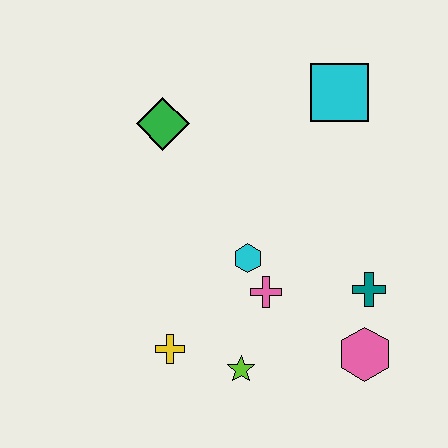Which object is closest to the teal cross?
The pink hexagon is closest to the teal cross.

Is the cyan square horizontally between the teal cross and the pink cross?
Yes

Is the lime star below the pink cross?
Yes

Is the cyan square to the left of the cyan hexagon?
No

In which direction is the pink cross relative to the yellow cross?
The pink cross is to the right of the yellow cross.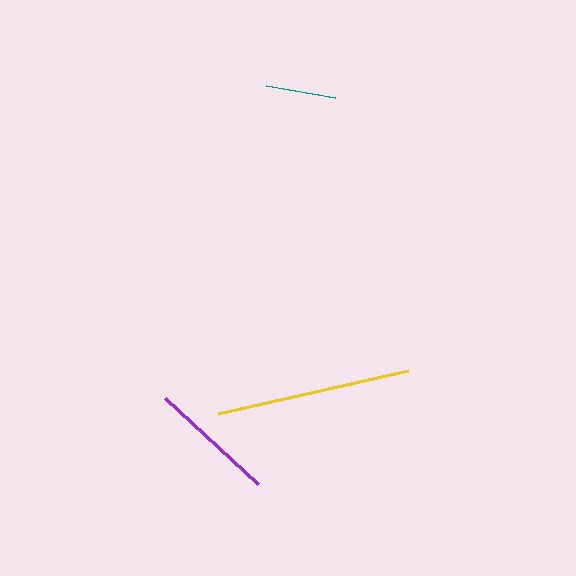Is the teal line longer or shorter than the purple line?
The purple line is longer than the teal line.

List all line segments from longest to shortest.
From longest to shortest: yellow, purple, teal.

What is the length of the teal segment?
The teal segment is approximately 70 pixels long.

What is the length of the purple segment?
The purple segment is approximately 126 pixels long.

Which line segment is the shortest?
The teal line is the shortest at approximately 70 pixels.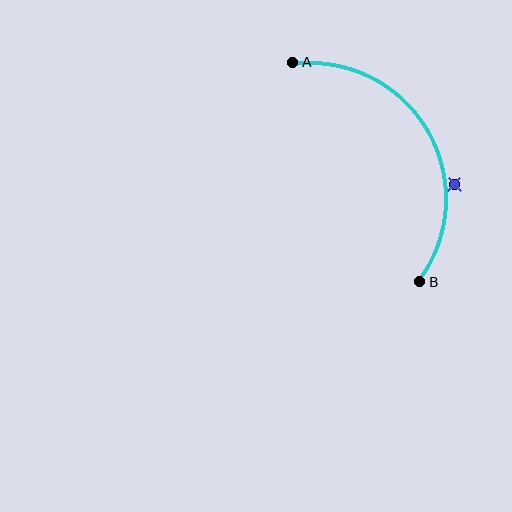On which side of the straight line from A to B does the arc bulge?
The arc bulges to the right of the straight line connecting A and B.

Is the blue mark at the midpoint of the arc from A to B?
No — the blue mark does not lie on the arc at all. It sits slightly outside the curve.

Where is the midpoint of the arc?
The arc midpoint is the point on the curve farthest from the straight line joining A and B. It sits to the right of that line.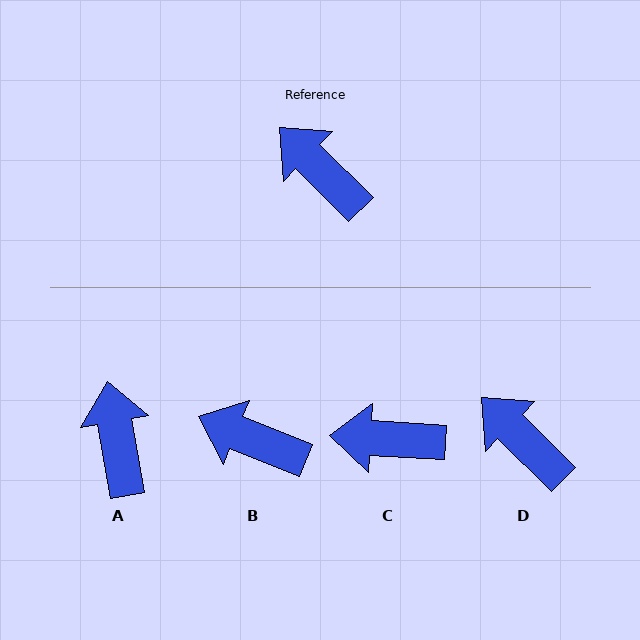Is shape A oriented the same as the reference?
No, it is off by about 35 degrees.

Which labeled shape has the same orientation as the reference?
D.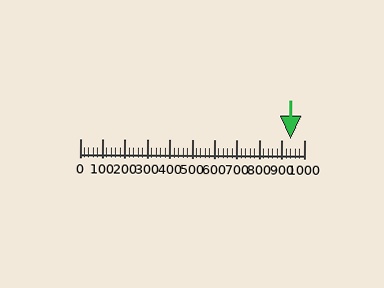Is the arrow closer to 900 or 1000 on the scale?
The arrow is closer to 900.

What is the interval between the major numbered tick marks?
The major tick marks are spaced 100 units apart.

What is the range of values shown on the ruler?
The ruler shows values from 0 to 1000.